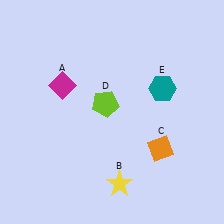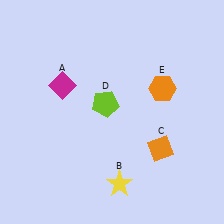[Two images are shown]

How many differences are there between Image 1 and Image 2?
There is 1 difference between the two images.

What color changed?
The hexagon (E) changed from teal in Image 1 to orange in Image 2.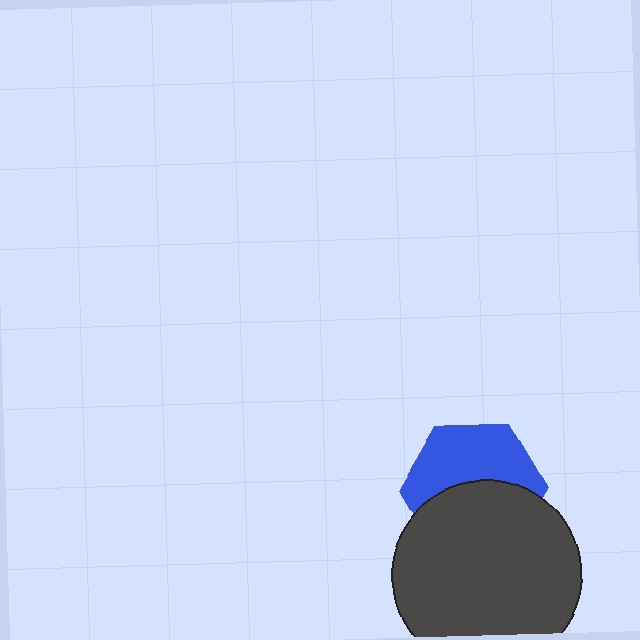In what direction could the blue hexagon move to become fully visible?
The blue hexagon could move up. That would shift it out from behind the dark gray circle entirely.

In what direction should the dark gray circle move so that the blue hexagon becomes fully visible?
The dark gray circle should move down. That is the shortest direction to clear the overlap and leave the blue hexagon fully visible.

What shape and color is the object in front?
The object in front is a dark gray circle.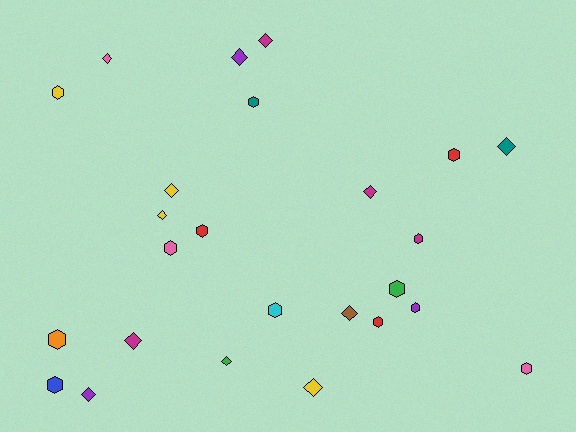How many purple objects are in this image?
There are 3 purple objects.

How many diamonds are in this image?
There are 12 diamonds.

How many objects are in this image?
There are 25 objects.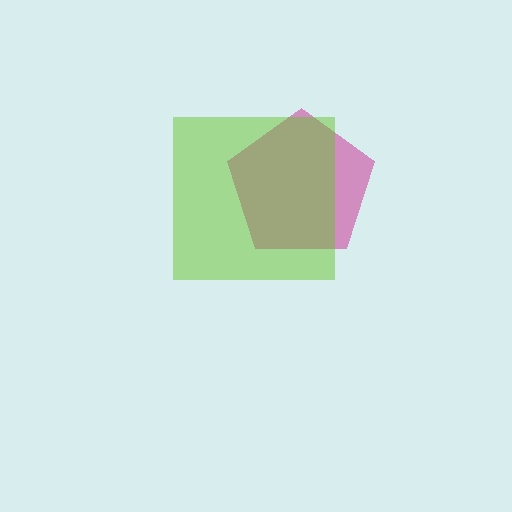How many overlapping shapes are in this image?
There are 2 overlapping shapes in the image.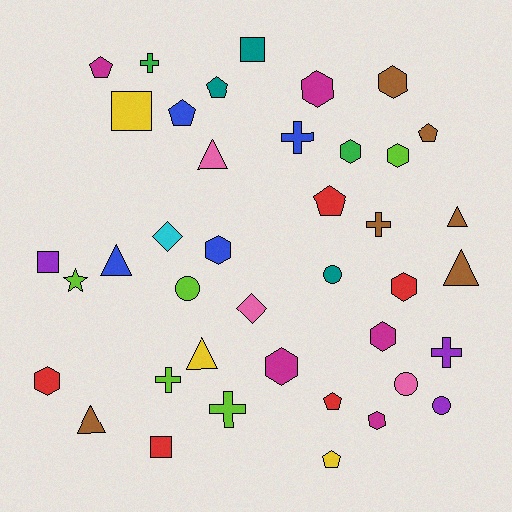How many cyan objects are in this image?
There is 1 cyan object.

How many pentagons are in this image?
There are 7 pentagons.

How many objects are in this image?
There are 40 objects.